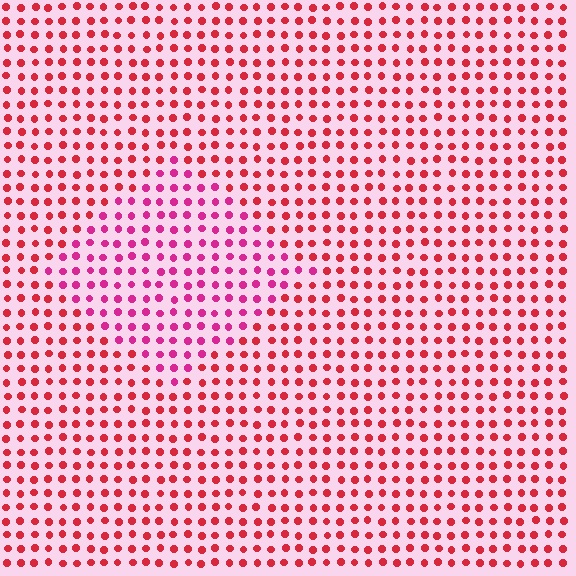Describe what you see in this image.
The image is filled with small red elements in a uniform arrangement. A diamond-shaped region is visible where the elements are tinted to a slightly different hue, forming a subtle color boundary.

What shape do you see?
I see a diamond.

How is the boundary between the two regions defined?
The boundary is defined purely by a slight shift in hue (about 30 degrees). Spacing, size, and orientation are identical on both sides.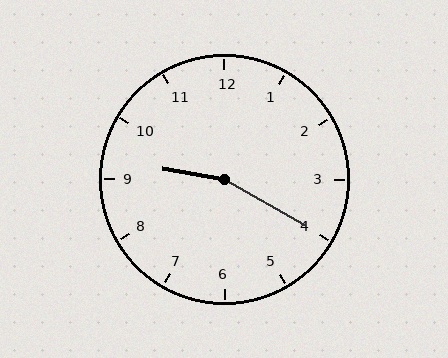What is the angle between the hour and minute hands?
Approximately 160 degrees.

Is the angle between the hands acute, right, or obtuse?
It is obtuse.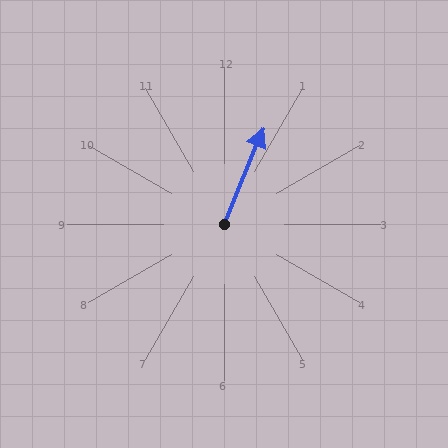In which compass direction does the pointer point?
North.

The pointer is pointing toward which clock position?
Roughly 1 o'clock.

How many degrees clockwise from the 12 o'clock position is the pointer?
Approximately 22 degrees.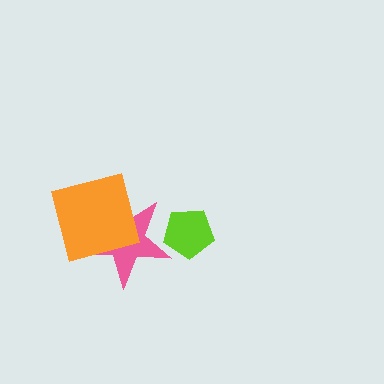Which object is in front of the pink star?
The orange square is in front of the pink star.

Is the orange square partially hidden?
No, no other shape covers it.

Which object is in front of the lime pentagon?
The pink star is in front of the lime pentagon.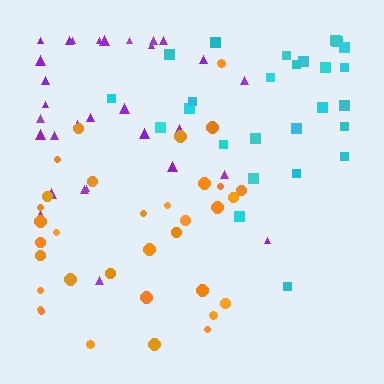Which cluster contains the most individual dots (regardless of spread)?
Orange (34).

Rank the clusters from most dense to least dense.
orange, purple, cyan.